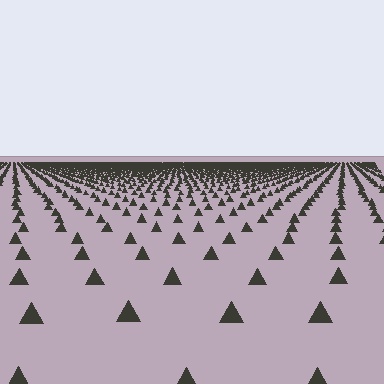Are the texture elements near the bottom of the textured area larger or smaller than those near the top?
Larger. Near the bottom, elements are closer to the viewer and appear at a bigger on-screen size.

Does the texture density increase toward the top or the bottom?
Density increases toward the top.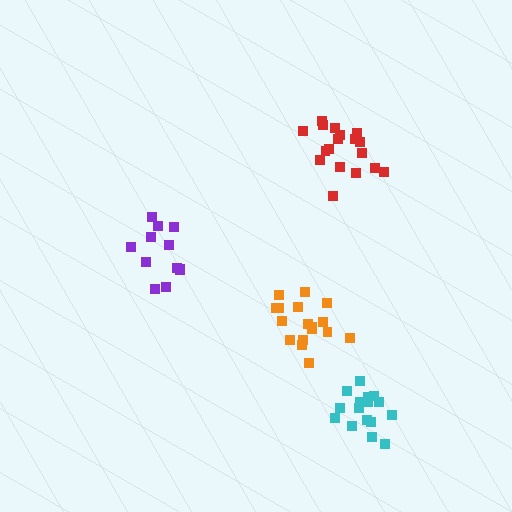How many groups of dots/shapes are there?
There are 4 groups.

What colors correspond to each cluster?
The clusters are colored: cyan, purple, red, orange.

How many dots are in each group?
Group 1: 16 dots, Group 2: 12 dots, Group 3: 18 dots, Group 4: 17 dots (63 total).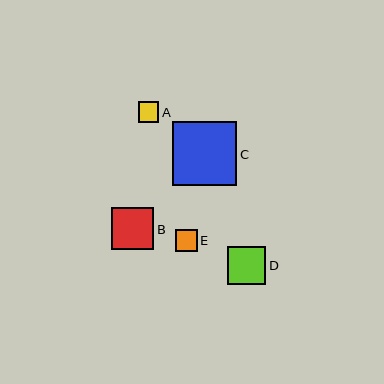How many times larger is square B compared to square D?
Square B is approximately 1.1 times the size of square D.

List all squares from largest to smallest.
From largest to smallest: C, B, D, E, A.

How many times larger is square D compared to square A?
Square D is approximately 1.8 times the size of square A.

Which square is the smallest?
Square A is the smallest with a size of approximately 21 pixels.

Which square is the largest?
Square C is the largest with a size of approximately 64 pixels.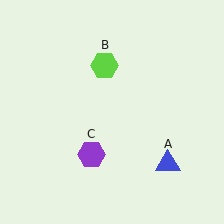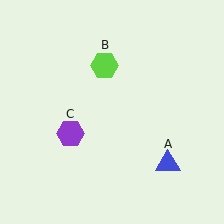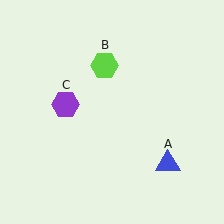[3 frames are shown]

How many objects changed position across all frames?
1 object changed position: purple hexagon (object C).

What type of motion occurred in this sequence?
The purple hexagon (object C) rotated clockwise around the center of the scene.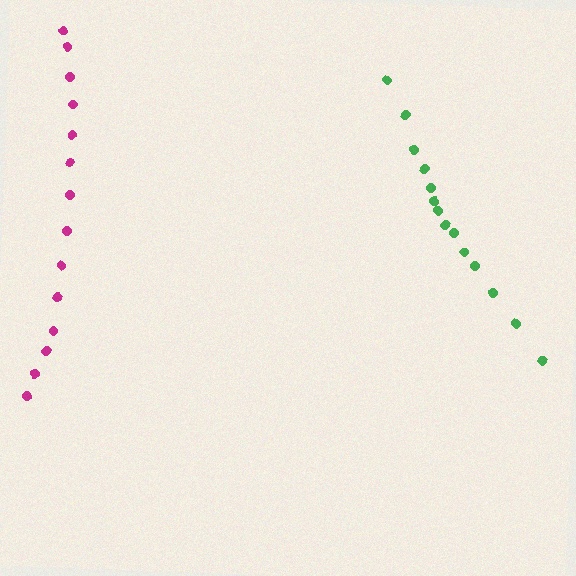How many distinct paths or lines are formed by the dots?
There are 2 distinct paths.